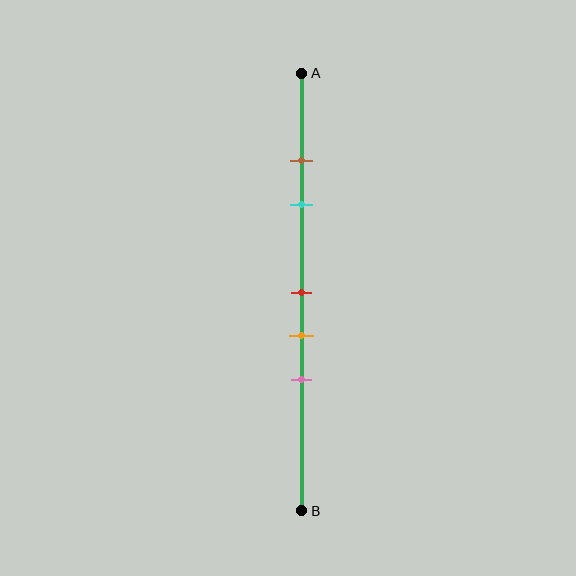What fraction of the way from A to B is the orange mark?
The orange mark is approximately 60% (0.6) of the way from A to B.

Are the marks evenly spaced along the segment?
No, the marks are not evenly spaced.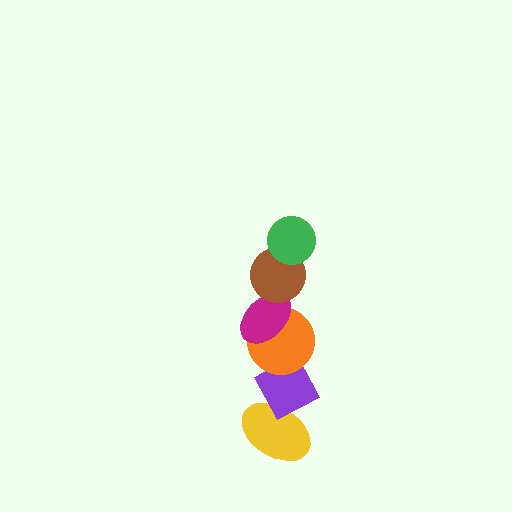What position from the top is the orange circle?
The orange circle is 4th from the top.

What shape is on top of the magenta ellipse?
The brown circle is on top of the magenta ellipse.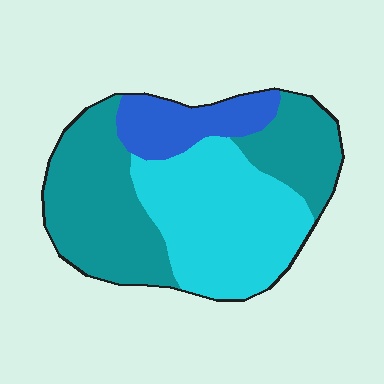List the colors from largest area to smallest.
From largest to smallest: teal, cyan, blue.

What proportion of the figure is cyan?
Cyan takes up between a third and a half of the figure.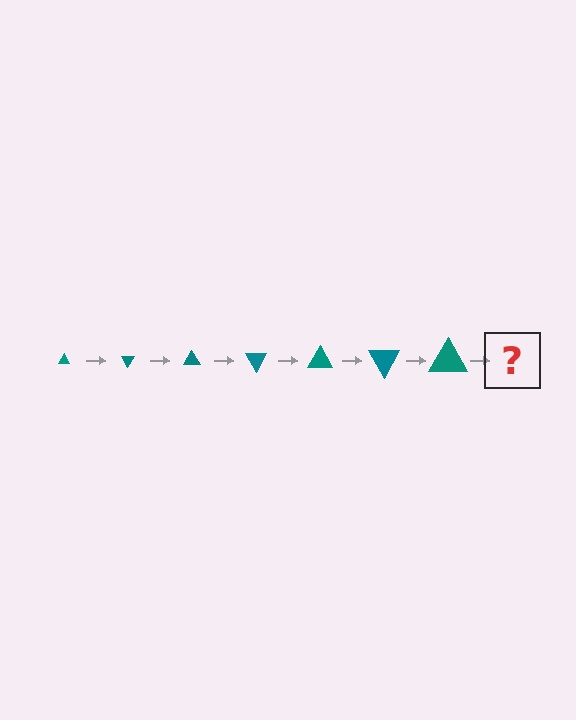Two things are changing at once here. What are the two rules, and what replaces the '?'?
The two rules are that the triangle grows larger each step and it rotates 60 degrees each step. The '?' should be a triangle, larger than the previous one and rotated 420 degrees from the start.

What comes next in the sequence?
The next element should be a triangle, larger than the previous one and rotated 420 degrees from the start.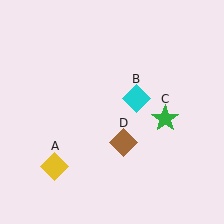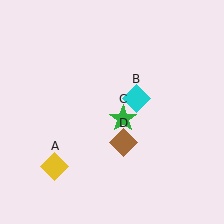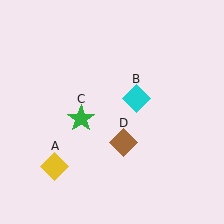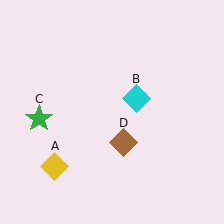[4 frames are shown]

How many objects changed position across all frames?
1 object changed position: green star (object C).